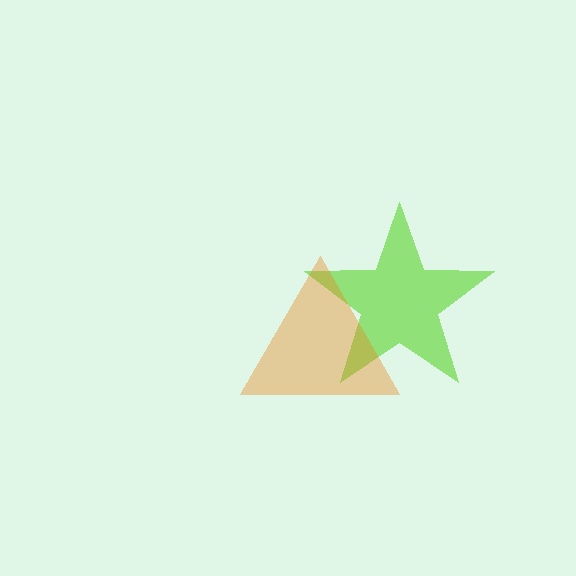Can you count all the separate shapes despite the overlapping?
Yes, there are 2 separate shapes.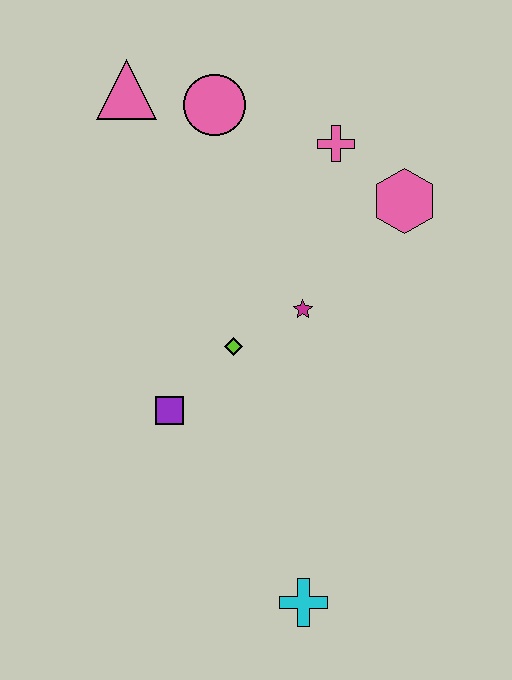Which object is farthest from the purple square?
The pink triangle is farthest from the purple square.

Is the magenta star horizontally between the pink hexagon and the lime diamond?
Yes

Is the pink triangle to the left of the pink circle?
Yes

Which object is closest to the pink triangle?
The pink circle is closest to the pink triangle.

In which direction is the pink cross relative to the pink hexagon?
The pink cross is to the left of the pink hexagon.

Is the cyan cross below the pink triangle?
Yes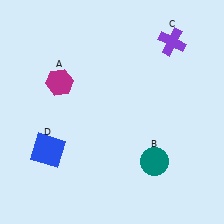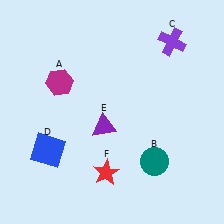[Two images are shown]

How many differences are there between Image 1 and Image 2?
There are 2 differences between the two images.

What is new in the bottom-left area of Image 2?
A red star (F) was added in the bottom-left area of Image 2.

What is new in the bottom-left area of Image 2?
A purple triangle (E) was added in the bottom-left area of Image 2.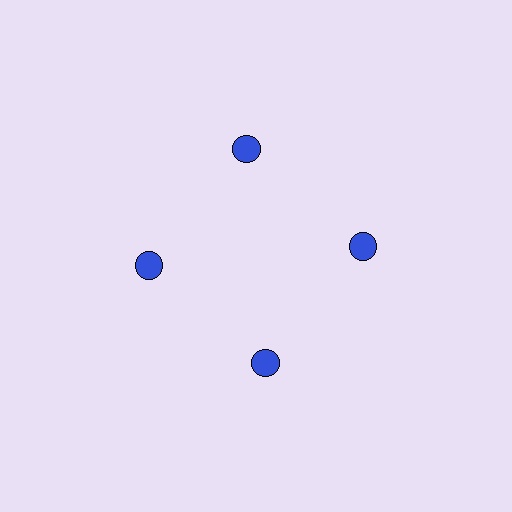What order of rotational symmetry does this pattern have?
This pattern has 4-fold rotational symmetry.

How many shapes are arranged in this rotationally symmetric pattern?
There are 4 shapes, arranged in 4 groups of 1.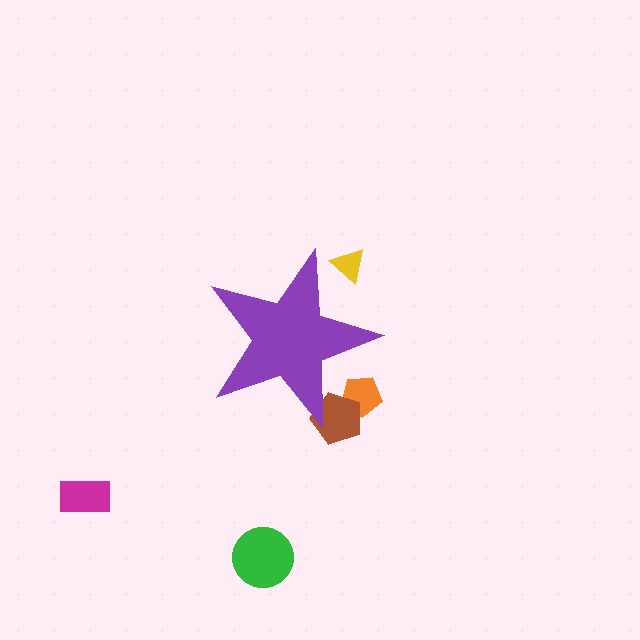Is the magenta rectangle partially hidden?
No, the magenta rectangle is fully visible.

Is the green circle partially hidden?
No, the green circle is fully visible.